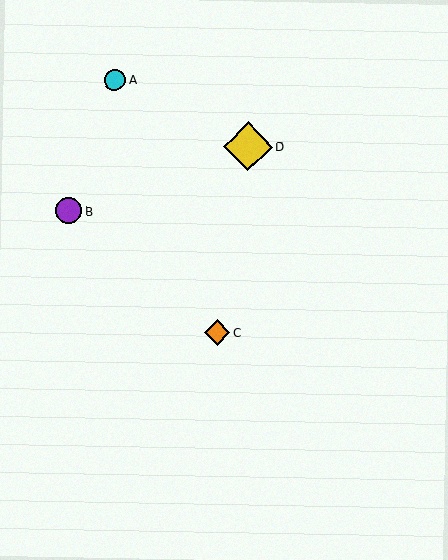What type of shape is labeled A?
Shape A is a cyan circle.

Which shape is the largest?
The yellow diamond (labeled D) is the largest.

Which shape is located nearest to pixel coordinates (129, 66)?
The cyan circle (labeled A) at (115, 80) is nearest to that location.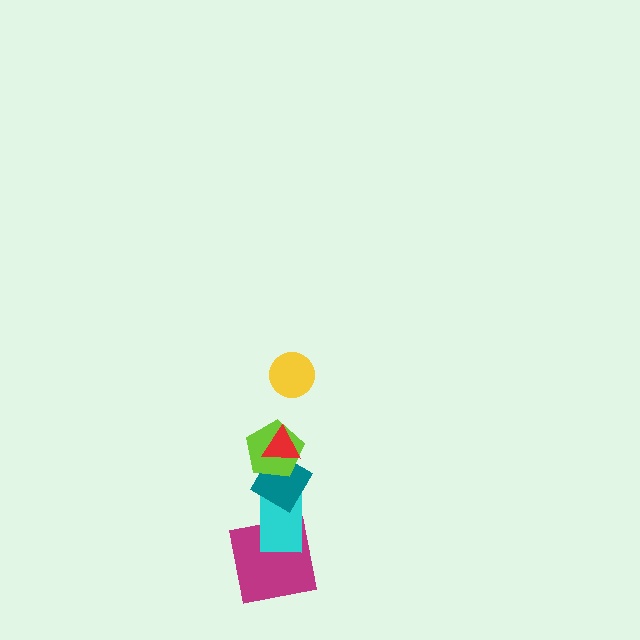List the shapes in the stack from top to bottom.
From top to bottom: the yellow circle, the red triangle, the lime pentagon, the teal diamond, the cyan rectangle, the magenta square.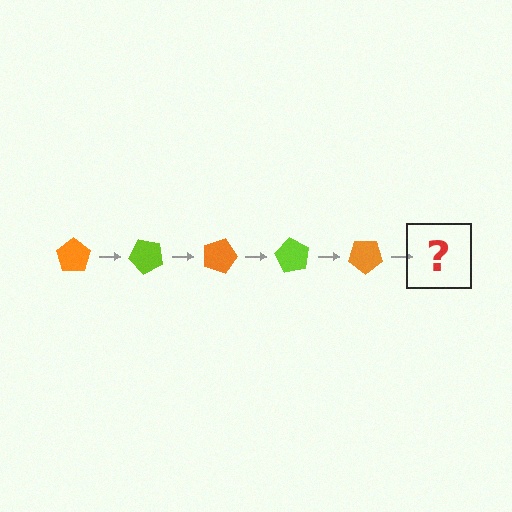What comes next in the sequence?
The next element should be a lime pentagon, rotated 225 degrees from the start.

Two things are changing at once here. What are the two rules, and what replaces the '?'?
The two rules are that it rotates 45 degrees each step and the color cycles through orange and lime. The '?' should be a lime pentagon, rotated 225 degrees from the start.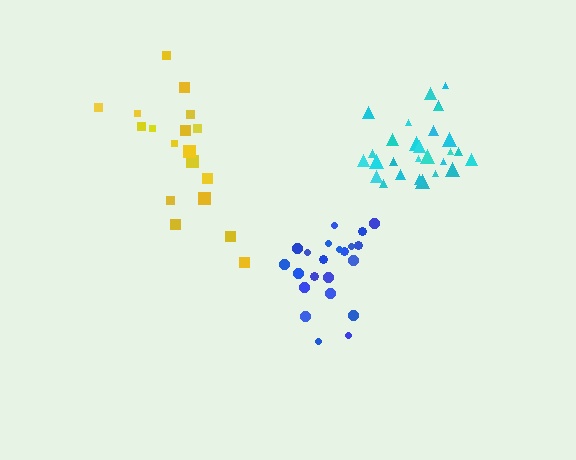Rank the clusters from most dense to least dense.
cyan, blue, yellow.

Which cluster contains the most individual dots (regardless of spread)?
Cyan (28).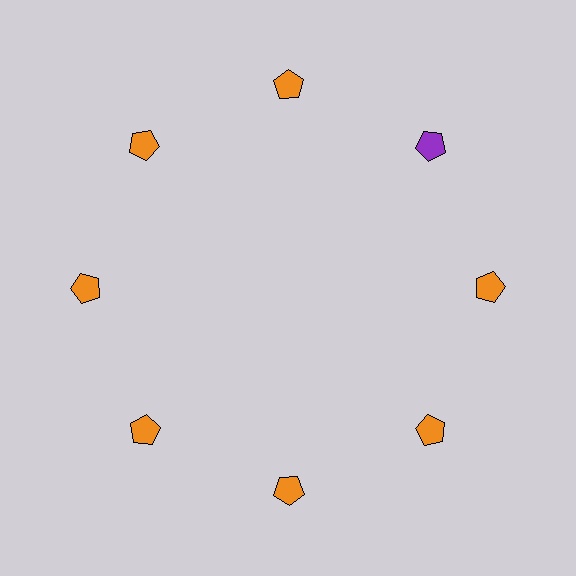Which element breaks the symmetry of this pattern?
The purple pentagon at roughly the 2 o'clock position breaks the symmetry. All other shapes are orange pentagons.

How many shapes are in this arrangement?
There are 8 shapes arranged in a ring pattern.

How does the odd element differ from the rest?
It has a different color: purple instead of orange.